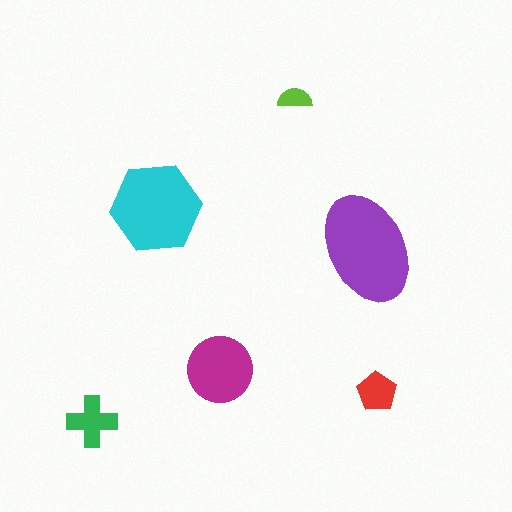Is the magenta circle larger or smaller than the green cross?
Larger.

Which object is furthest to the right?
The red pentagon is rightmost.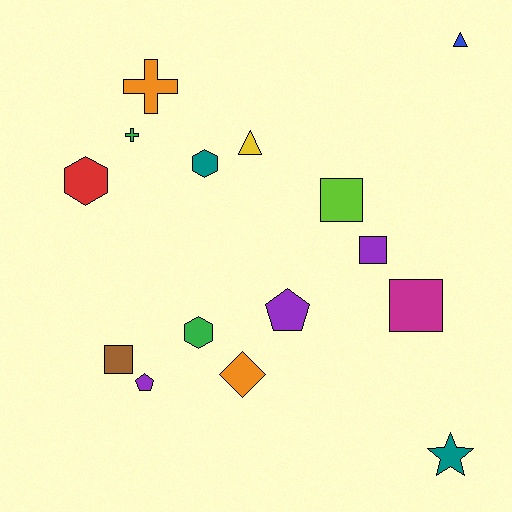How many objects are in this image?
There are 15 objects.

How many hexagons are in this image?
There are 3 hexagons.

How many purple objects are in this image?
There are 3 purple objects.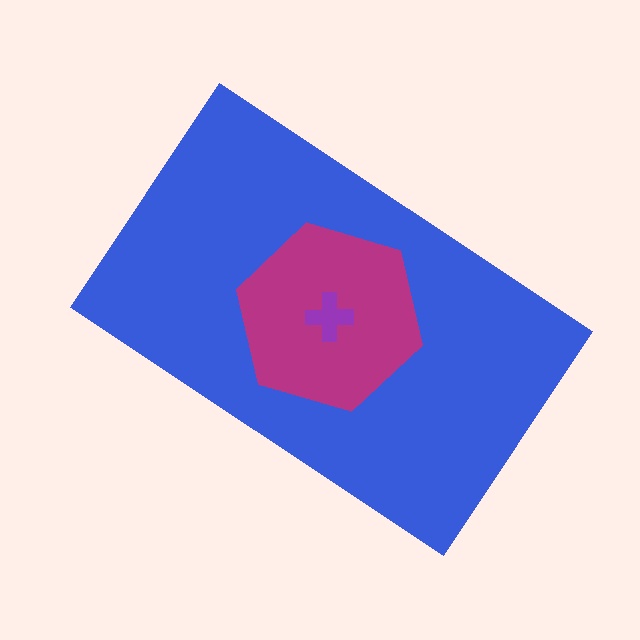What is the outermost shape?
The blue rectangle.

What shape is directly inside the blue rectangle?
The magenta hexagon.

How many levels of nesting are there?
3.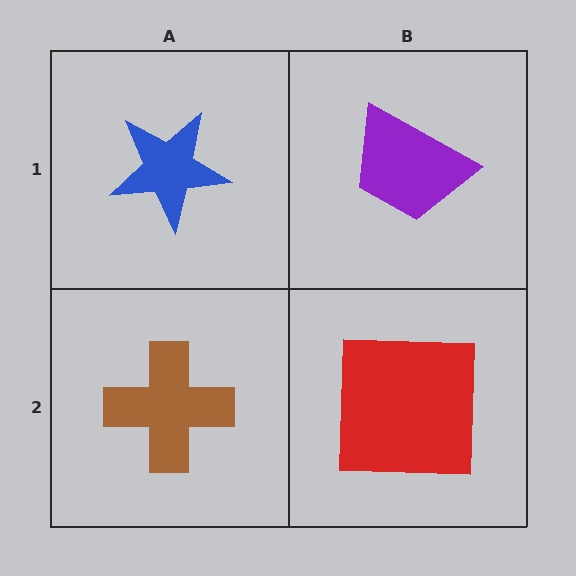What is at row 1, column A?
A blue star.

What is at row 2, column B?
A red square.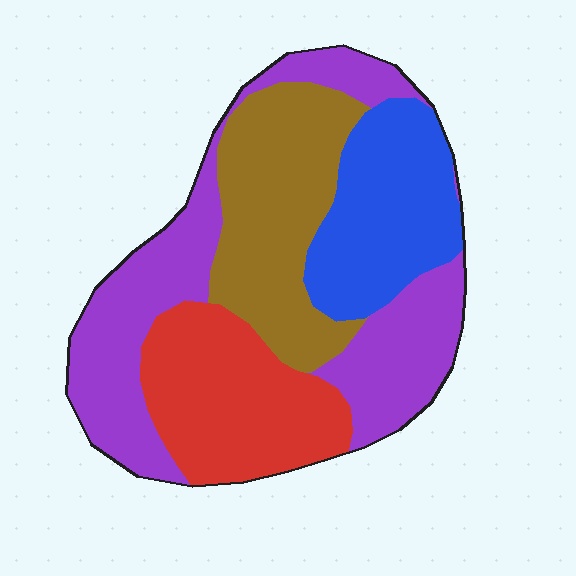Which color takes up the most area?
Purple, at roughly 35%.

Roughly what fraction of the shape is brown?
Brown takes up about one quarter (1/4) of the shape.